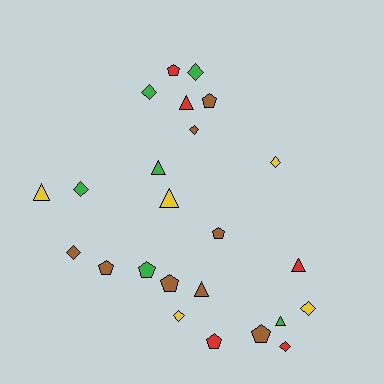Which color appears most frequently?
Brown, with 8 objects.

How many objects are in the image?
There are 24 objects.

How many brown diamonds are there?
There are 2 brown diamonds.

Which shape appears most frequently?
Diamond, with 9 objects.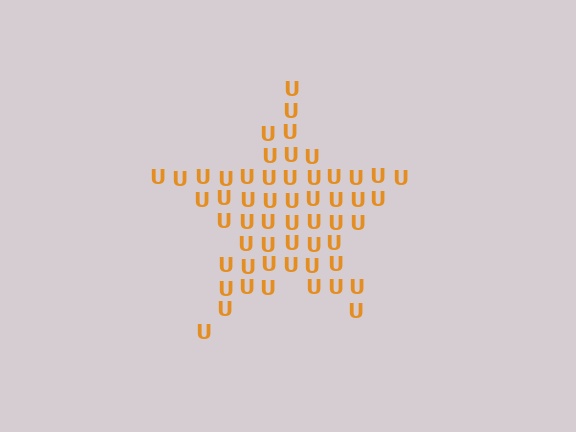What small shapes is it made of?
It is made of small letter U's.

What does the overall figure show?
The overall figure shows a star.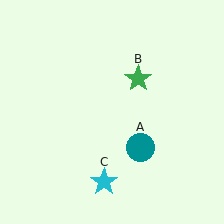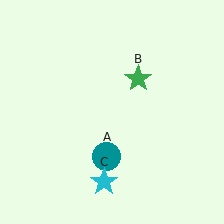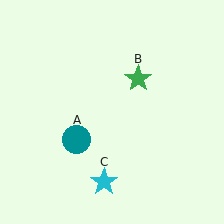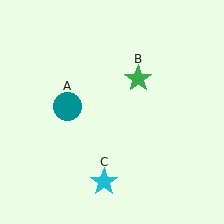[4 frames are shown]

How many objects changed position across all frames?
1 object changed position: teal circle (object A).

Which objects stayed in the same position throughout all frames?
Green star (object B) and cyan star (object C) remained stationary.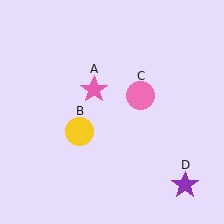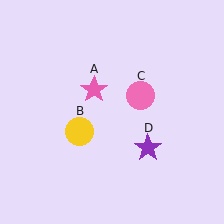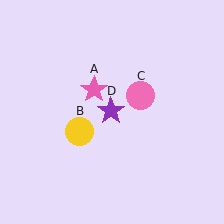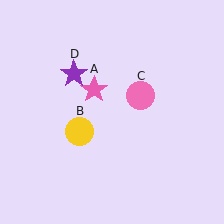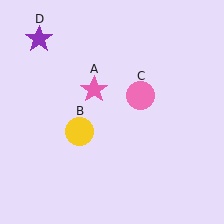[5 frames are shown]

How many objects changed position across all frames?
1 object changed position: purple star (object D).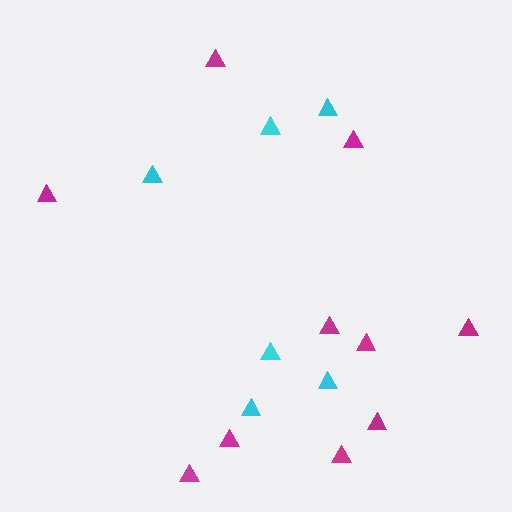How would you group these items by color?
There are 2 groups: one group of cyan triangles (6) and one group of magenta triangles (10).